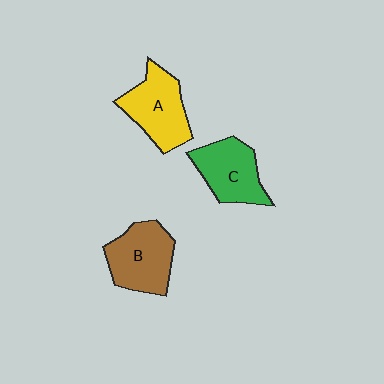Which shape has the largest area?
Shape B (brown).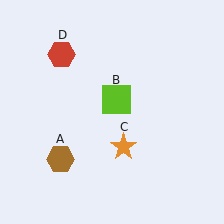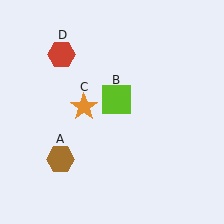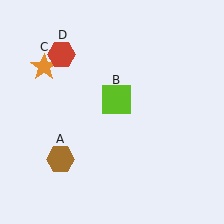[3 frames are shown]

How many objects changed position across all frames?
1 object changed position: orange star (object C).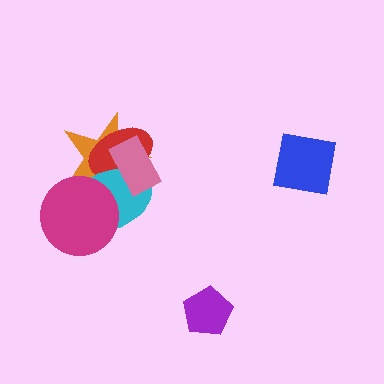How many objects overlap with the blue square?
0 objects overlap with the blue square.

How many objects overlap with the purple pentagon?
0 objects overlap with the purple pentagon.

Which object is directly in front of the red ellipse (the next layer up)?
The cyan ellipse is directly in front of the red ellipse.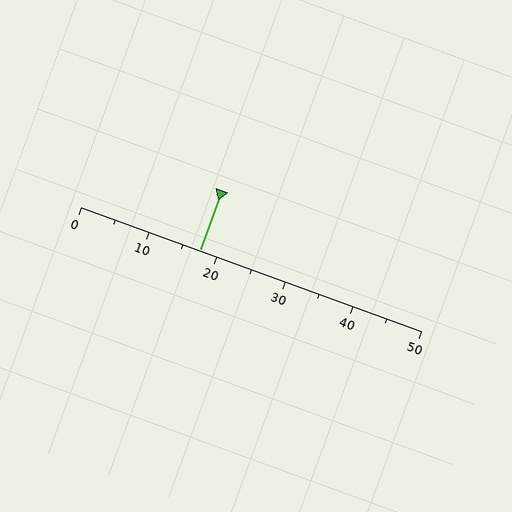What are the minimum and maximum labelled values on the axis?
The axis runs from 0 to 50.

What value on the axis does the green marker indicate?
The marker indicates approximately 17.5.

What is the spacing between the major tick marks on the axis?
The major ticks are spaced 10 apart.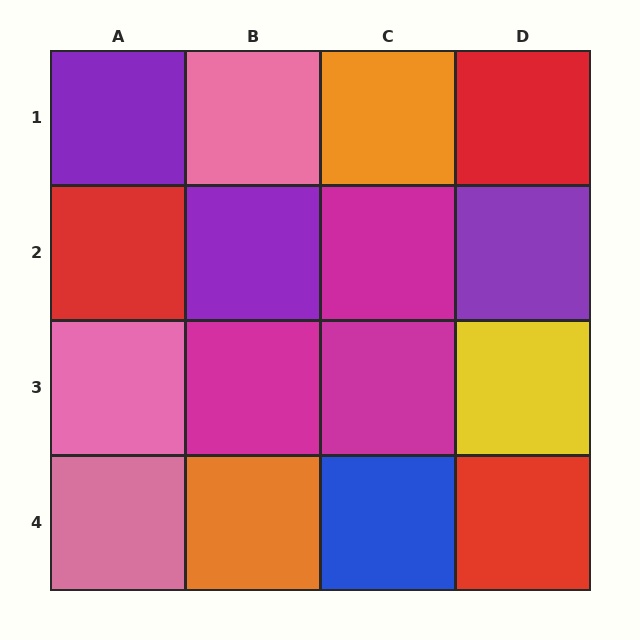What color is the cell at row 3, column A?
Pink.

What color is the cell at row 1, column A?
Purple.